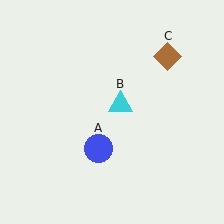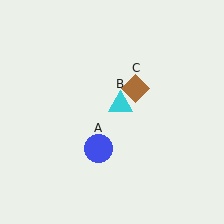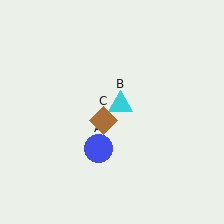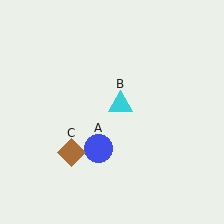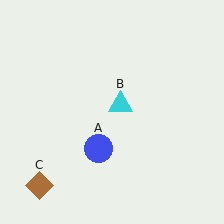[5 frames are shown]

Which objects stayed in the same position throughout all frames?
Blue circle (object A) and cyan triangle (object B) remained stationary.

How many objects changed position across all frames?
1 object changed position: brown diamond (object C).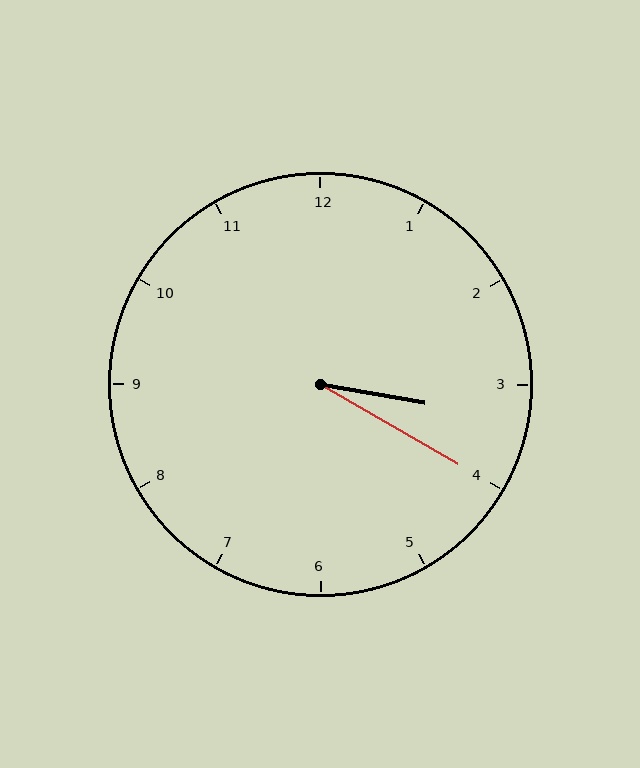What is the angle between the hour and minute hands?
Approximately 20 degrees.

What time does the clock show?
3:20.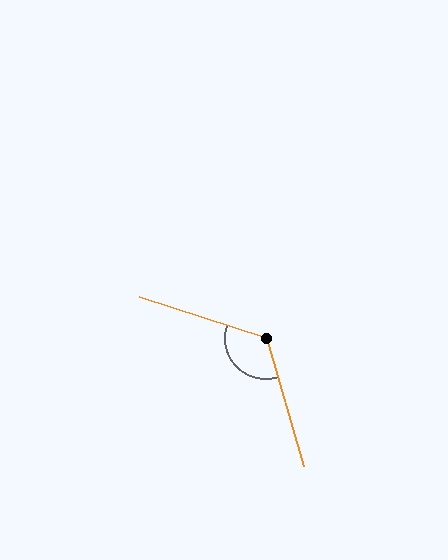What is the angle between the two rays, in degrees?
Approximately 124 degrees.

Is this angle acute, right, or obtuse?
It is obtuse.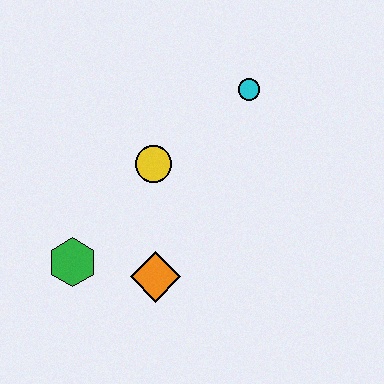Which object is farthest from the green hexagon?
The cyan circle is farthest from the green hexagon.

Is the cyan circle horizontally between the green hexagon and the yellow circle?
No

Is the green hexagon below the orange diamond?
No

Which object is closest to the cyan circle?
The yellow circle is closest to the cyan circle.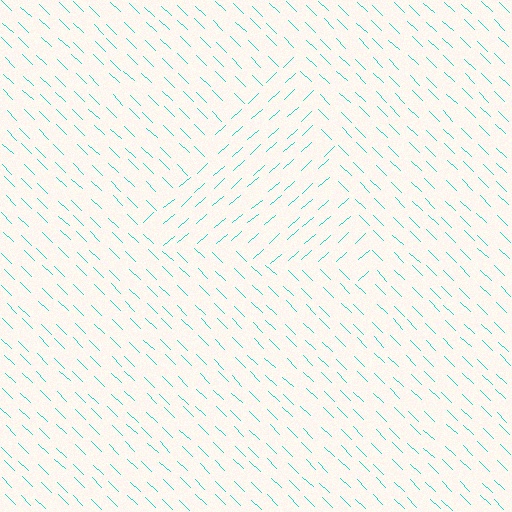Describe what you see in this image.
The image is filled with small cyan line segments. A triangle region in the image has lines oriented differently from the surrounding lines, creating a visible texture boundary.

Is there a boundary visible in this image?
Yes, there is a texture boundary formed by a change in line orientation.